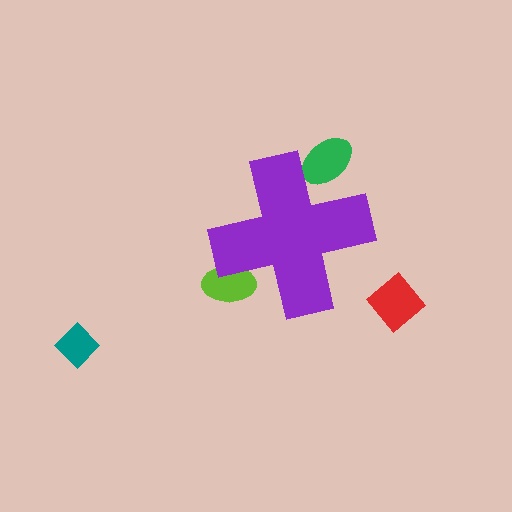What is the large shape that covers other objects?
A purple cross.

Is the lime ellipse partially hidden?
Yes, the lime ellipse is partially hidden behind the purple cross.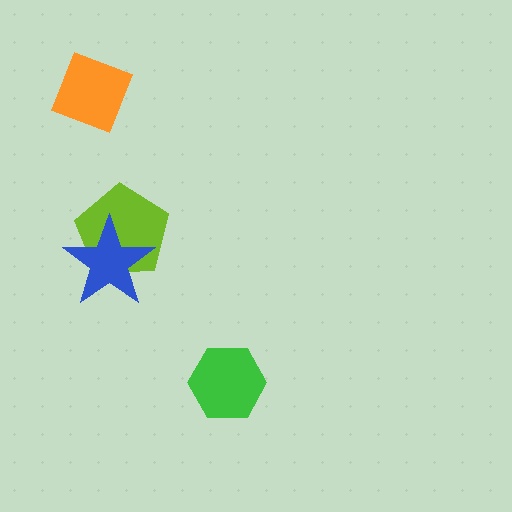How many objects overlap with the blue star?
1 object overlaps with the blue star.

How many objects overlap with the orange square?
0 objects overlap with the orange square.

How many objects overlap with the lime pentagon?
1 object overlaps with the lime pentagon.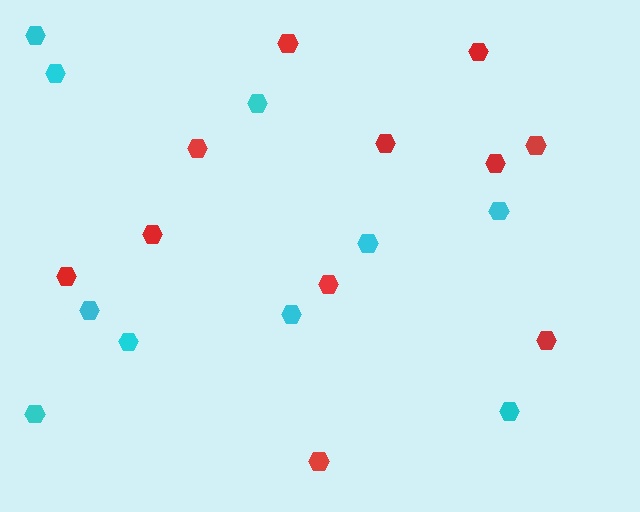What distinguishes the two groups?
There are 2 groups: one group of red hexagons (11) and one group of cyan hexagons (10).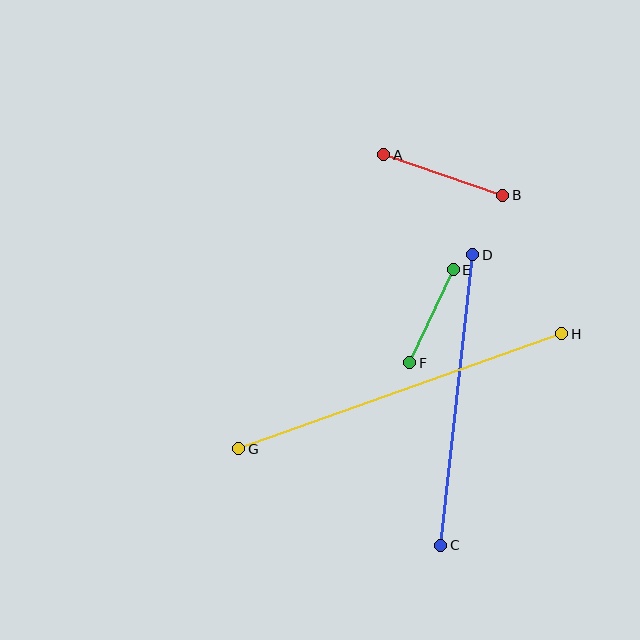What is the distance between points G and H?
The distance is approximately 343 pixels.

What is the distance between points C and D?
The distance is approximately 293 pixels.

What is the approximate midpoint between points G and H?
The midpoint is at approximately (400, 391) pixels.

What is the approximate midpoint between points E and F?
The midpoint is at approximately (432, 316) pixels.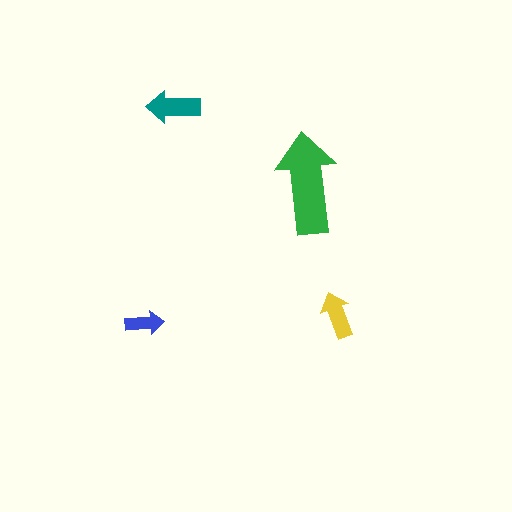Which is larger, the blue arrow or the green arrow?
The green one.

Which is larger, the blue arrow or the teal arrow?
The teal one.